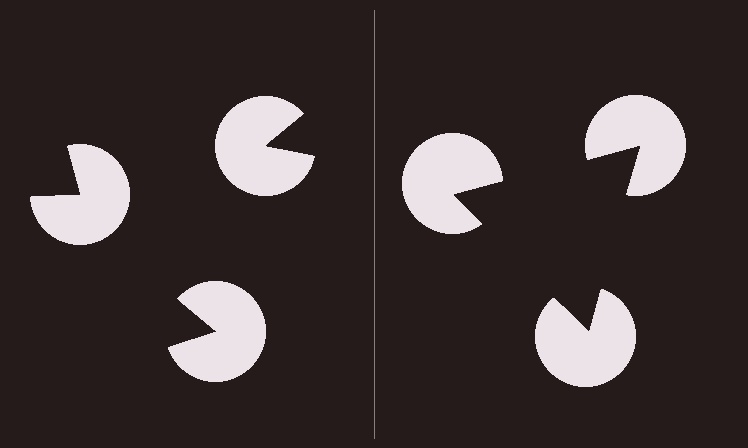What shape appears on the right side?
An illusory triangle.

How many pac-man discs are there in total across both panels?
6 — 3 on each side.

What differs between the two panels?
The pac-man discs are positioned identically on both sides; only the wedge orientations differ. On the right they align to a triangle; on the left they are misaligned.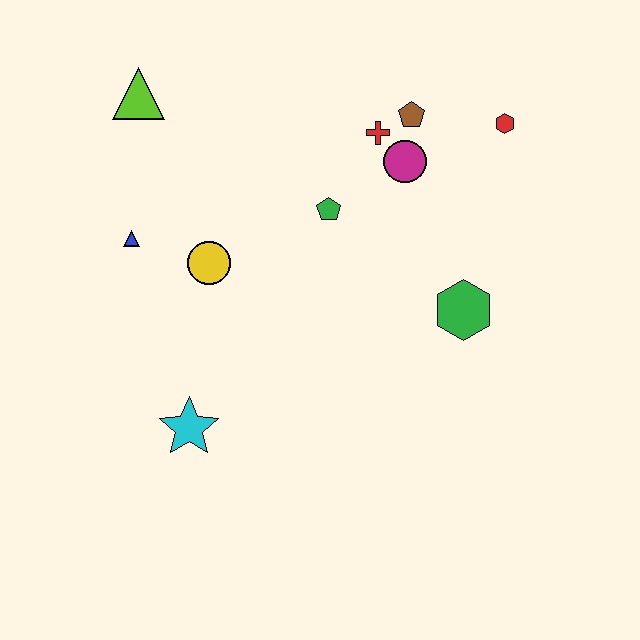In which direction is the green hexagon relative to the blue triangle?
The green hexagon is to the right of the blue triangle.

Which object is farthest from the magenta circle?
The cyan star is farthest from the magenta circle.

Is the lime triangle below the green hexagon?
No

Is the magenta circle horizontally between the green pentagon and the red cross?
No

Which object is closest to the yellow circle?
The blue triangle is closest to the yellow circle.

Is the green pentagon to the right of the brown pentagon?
No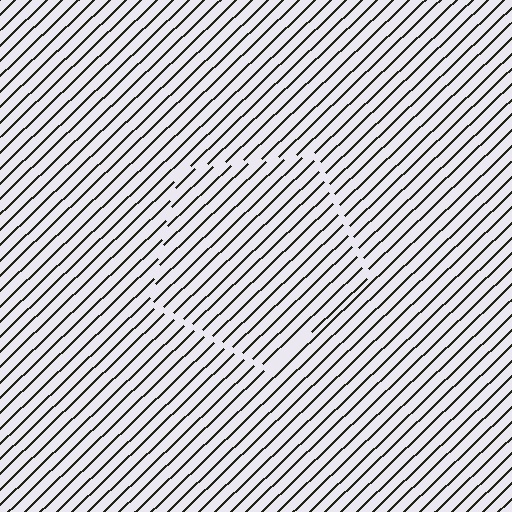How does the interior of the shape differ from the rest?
The interior of the shape contains the same grating, shifted by half a period — the contour is defined by the phase discontinuity where line-ends from the inner and outer gratings abut.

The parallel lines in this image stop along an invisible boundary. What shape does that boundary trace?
An illusory pentagon. The interior of the shape contains the same grating, shifted by half a period — the contour is defined by the phase discontinuity where line-ends from the inner and outer gratings abut.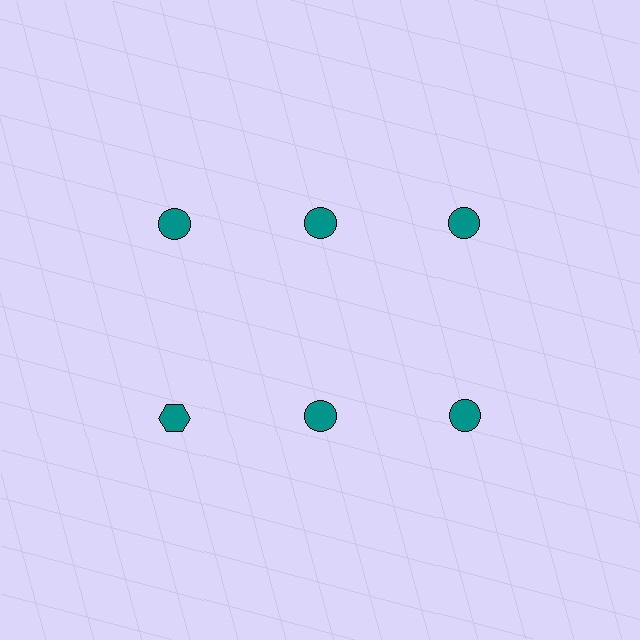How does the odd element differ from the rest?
It has a different shape: hexagon instead of circle.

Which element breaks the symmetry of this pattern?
The teal hexagon in the second row, leftmost column breaks the symmetry. All other shapes are teal circles.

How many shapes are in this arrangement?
There are 6 shapes arranged in a grid pattern.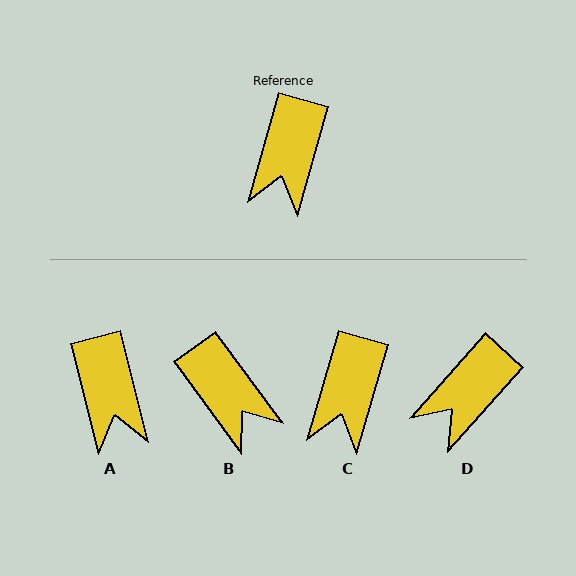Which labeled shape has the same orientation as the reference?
C.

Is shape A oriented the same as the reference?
No, it is off by about 30 degrees.